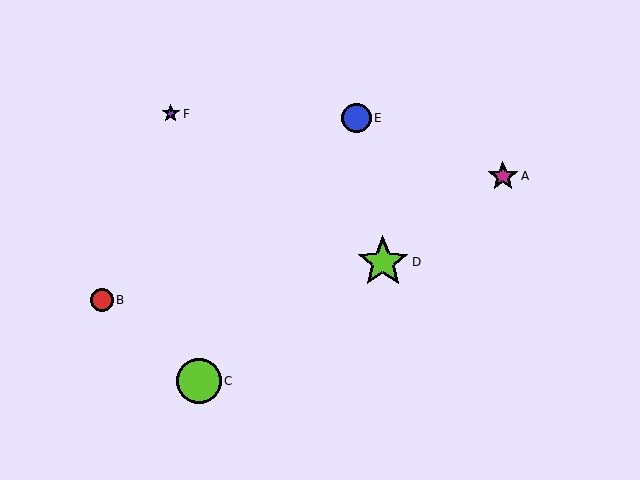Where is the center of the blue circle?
The center of the blue circle is at (357, 118).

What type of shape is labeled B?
Shape B is a red circle.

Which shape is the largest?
The lime star (labeled D) is the largest.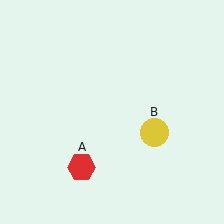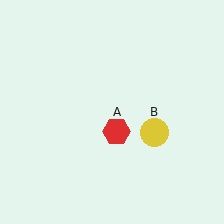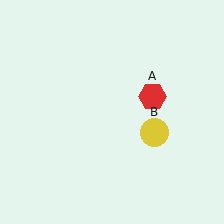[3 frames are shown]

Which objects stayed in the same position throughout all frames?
Yellow circle (object B) remained stationary.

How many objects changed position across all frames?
1 object changed position: red hexagon (object A).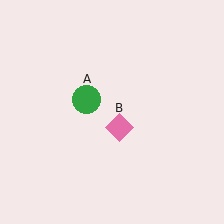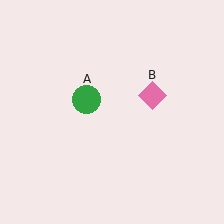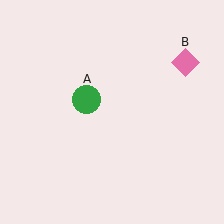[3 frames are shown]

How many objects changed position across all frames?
1 object changed position: pink diamond (object B).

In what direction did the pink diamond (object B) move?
The pink diamond (object B) moved up and to the right.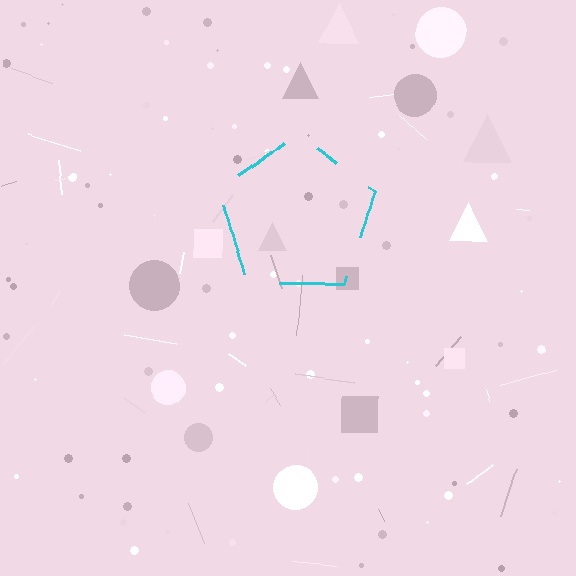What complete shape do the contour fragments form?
The contour fragments form a pentagon.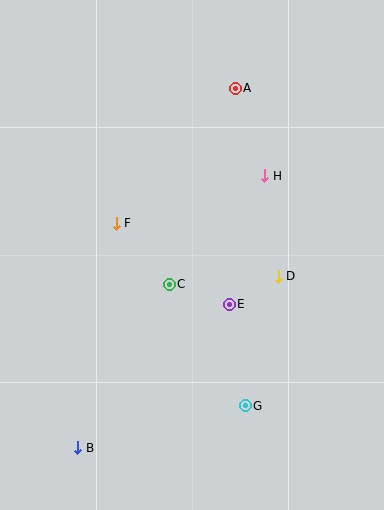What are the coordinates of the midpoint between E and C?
The midpoint between E and C is at (199, 294).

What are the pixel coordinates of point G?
Point G is at (245, 406).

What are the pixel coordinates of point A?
Point A is at (235, 88).